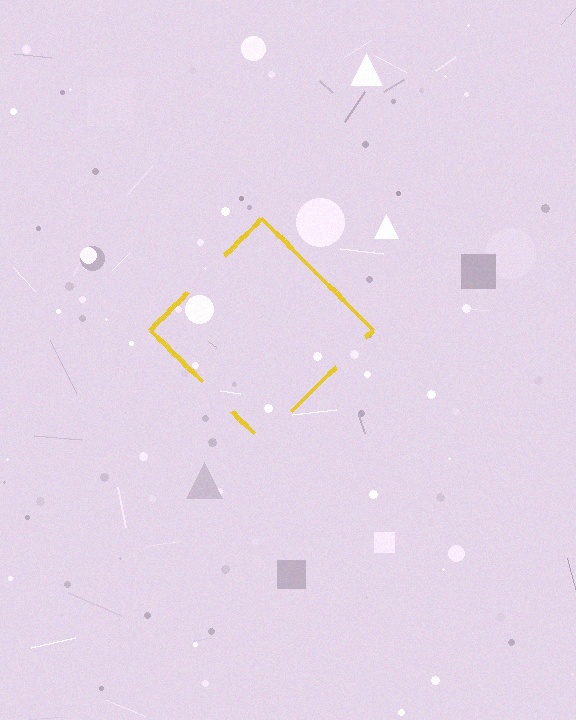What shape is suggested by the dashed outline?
The dashed outline suggests a diamond.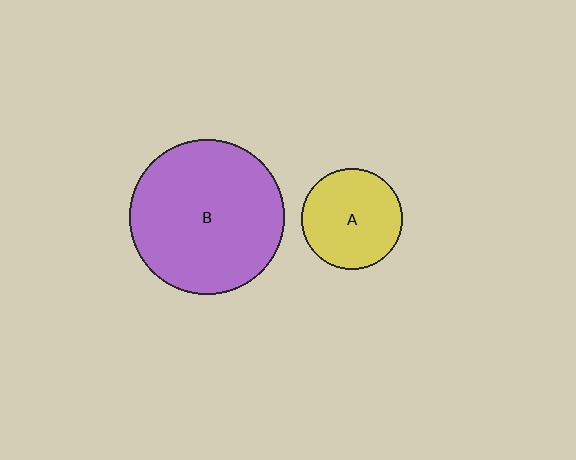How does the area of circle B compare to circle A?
Approximately 2.4 times.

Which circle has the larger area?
Circle B (purple).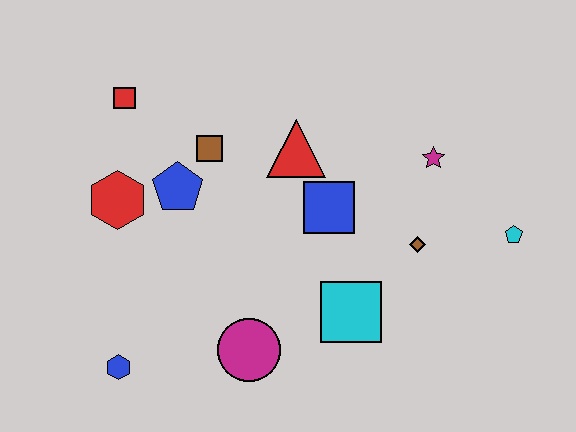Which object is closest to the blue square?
The red triangle is closest to the blue square.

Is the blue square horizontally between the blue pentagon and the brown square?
No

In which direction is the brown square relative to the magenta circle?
The brown square is above the magenta circle.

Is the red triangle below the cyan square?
No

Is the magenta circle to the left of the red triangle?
Yes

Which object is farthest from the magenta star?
The blue hexagon is farthest from the magenta star.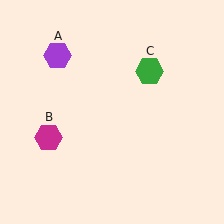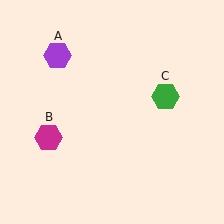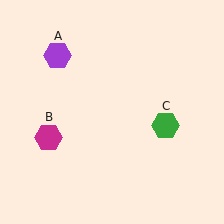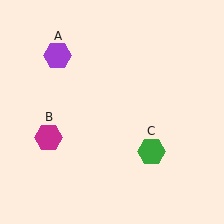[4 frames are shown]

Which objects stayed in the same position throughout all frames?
Purple hexagon (object A) and magenta hexagon (object B) remained stationary.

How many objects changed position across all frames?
1 object changed position: green hexagon (object C).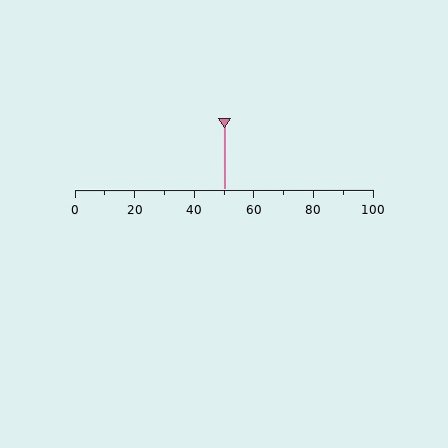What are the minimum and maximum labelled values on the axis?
The axis runs from 0 to 100.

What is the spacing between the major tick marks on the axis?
The major ticks are spaced 20 apart.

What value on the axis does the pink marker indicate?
The marker indicates approximately 50.